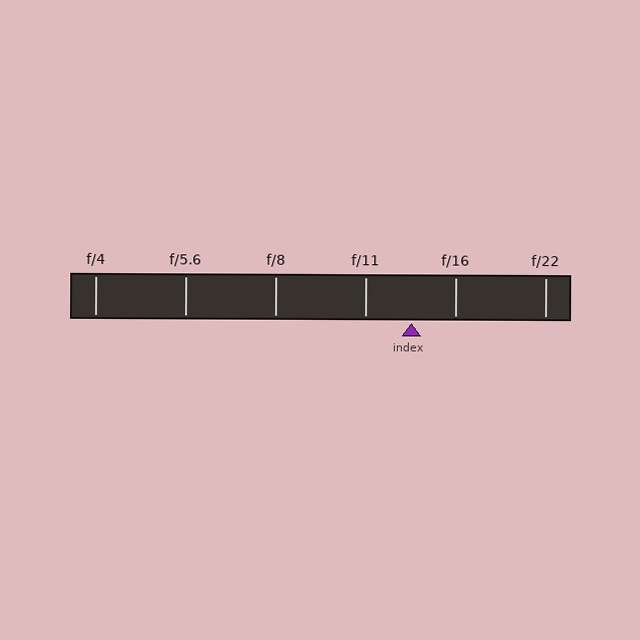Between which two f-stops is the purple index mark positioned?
The index mark is between f/11 and f/16.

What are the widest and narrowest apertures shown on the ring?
The widest aperture shown is f/4 and the narrowest is f/22.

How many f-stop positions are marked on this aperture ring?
There are 6 f-stop positions marked.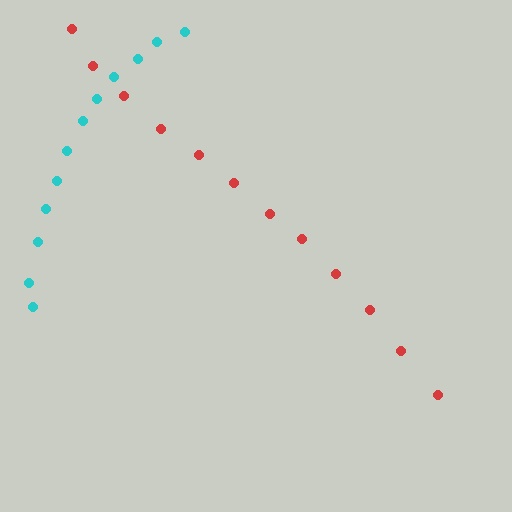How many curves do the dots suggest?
There are 2 distinct paths.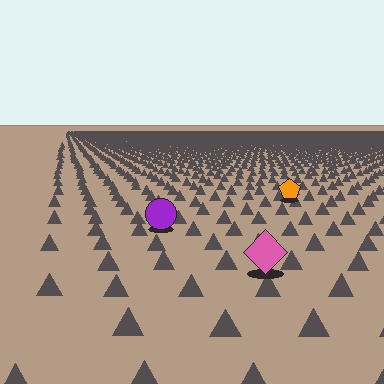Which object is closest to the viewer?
The pink diamond is closest. The texture marks near it are larger and more spread out.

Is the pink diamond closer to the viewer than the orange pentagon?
Yes. The pink diamond is closer — you can tell from the texture gradient: the ground texture is coarser near it.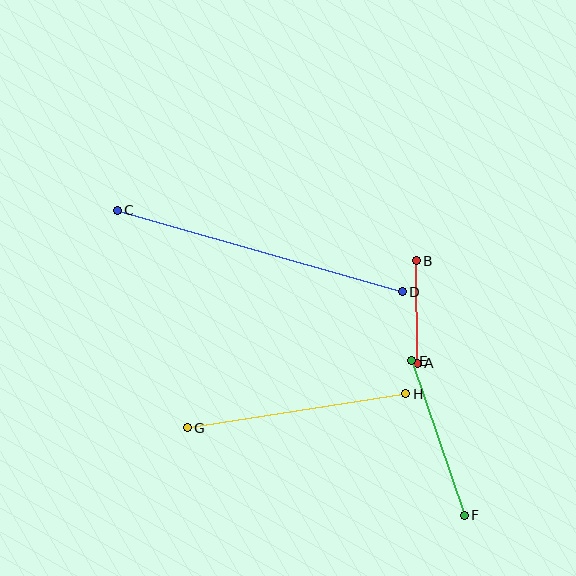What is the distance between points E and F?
The distance is approximately 163 pixels.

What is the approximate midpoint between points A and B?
The midpoint is at approximately (417, 312) pixels.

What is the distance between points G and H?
The distance is approximately 221 pixels.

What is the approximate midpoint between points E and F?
The midpoint is at approximately (438, 438) pixels.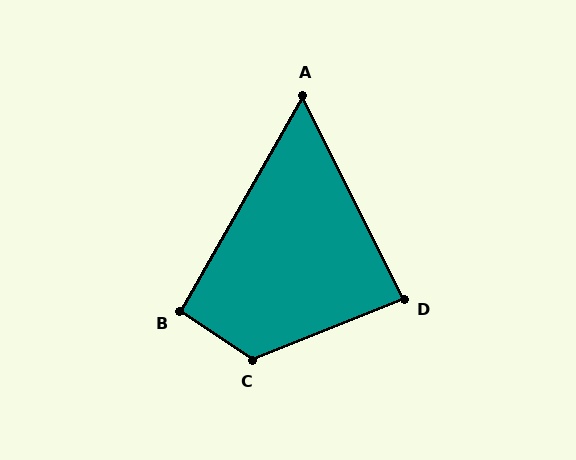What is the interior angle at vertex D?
Approximately 85 degrees (approximately right).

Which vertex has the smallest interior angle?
A, at approximately 56 degrees.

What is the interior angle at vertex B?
Approximately 95 degrees (approximately right).